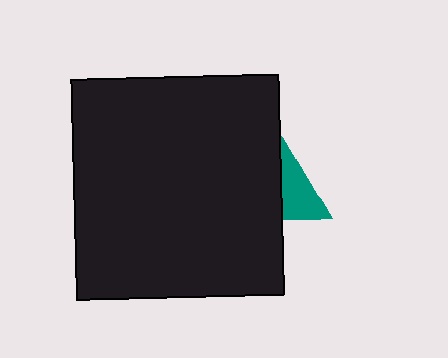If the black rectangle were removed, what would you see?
You would see the complete teal triangle.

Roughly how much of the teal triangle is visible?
A small part of it is visible (roughly 41%).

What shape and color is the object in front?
The object in front is a black rectangle.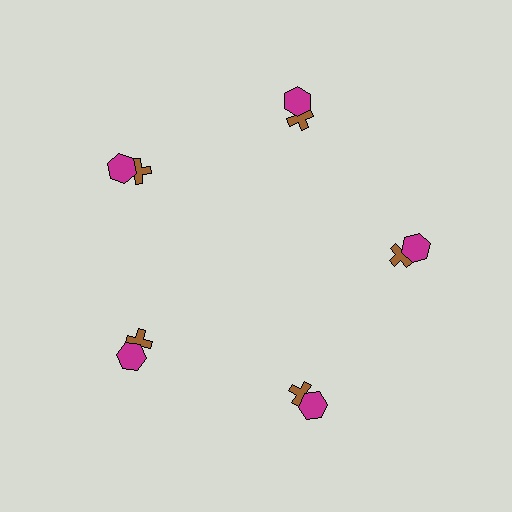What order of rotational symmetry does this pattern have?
This pattern has 5-fold rotational symmetry.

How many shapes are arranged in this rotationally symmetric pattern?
There are 10 shapes, arranged in 5 groups of 2.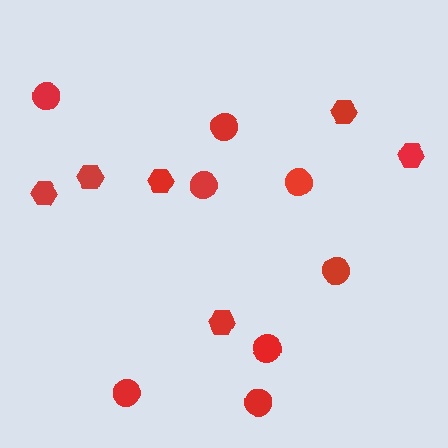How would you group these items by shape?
There are 2 groups: one group of hexagons (6) and one group of circles (8).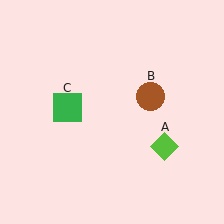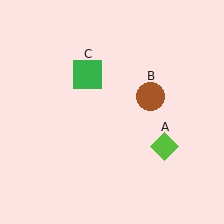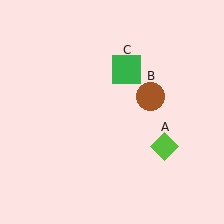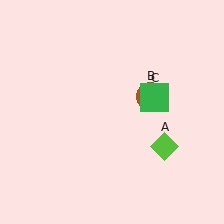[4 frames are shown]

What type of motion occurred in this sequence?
The green square (object C) rotated clockwise around the center of the scene.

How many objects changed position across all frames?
1 object changed position: green square (object C).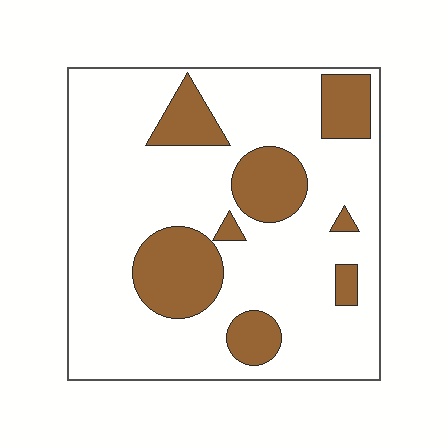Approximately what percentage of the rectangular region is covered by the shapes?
Approximately 25%.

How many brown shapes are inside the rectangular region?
8.